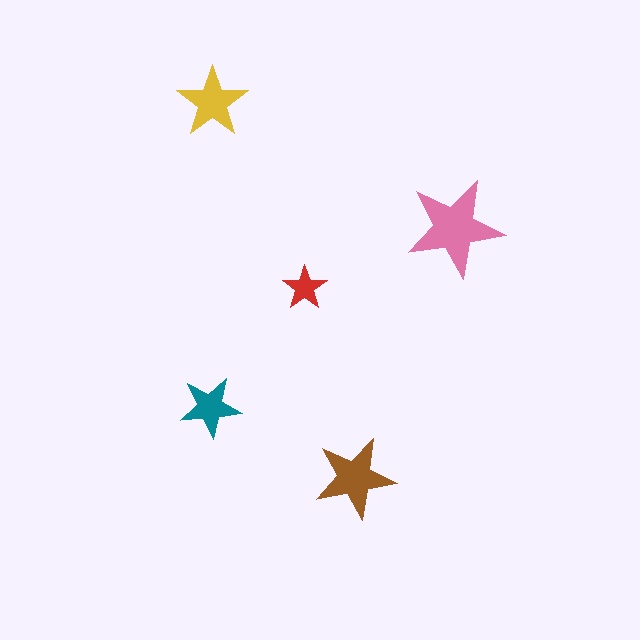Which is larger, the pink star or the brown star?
The pink one.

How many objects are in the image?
There are 5 objects in the image.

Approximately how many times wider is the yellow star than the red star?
About 1.5 times wider.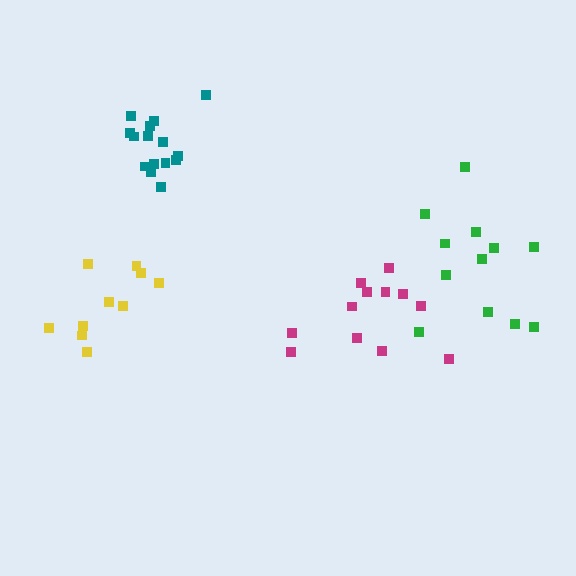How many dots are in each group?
Group 1: 10 dots, Group 2: 12 dots, Group 3: 12 dots, Group 4: 15 dots (49 total).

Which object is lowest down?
The magenta cluster is bottommost.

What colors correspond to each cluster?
The clusters are colored: yellow, magenta, green, teal.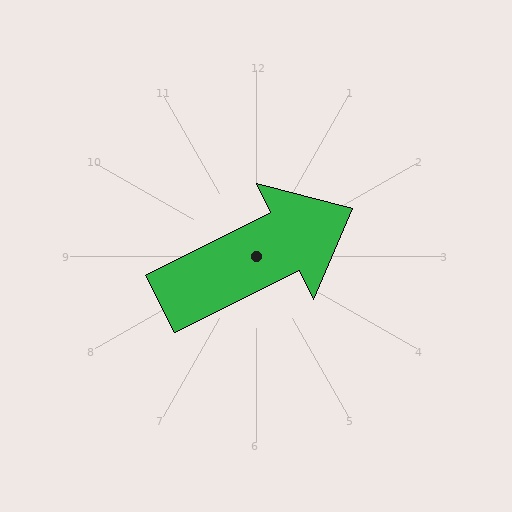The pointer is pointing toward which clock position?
Roughly 2 o'clock.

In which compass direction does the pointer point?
Northeast.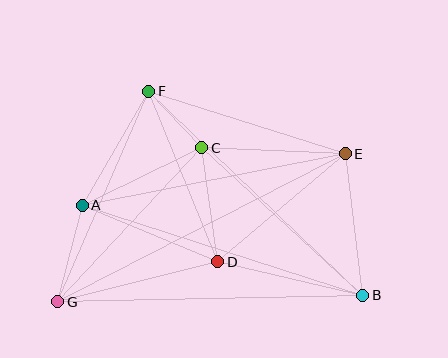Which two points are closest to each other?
Points C and F are closest to each other.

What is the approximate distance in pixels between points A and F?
The distance between A and F is approximately 132 pixels.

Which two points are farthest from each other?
Points E and G are farthest from each other.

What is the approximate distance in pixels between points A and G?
The distance between A and G is approximately 100 pixels.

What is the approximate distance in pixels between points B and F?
The distance between B and F is approximately 296 pixels.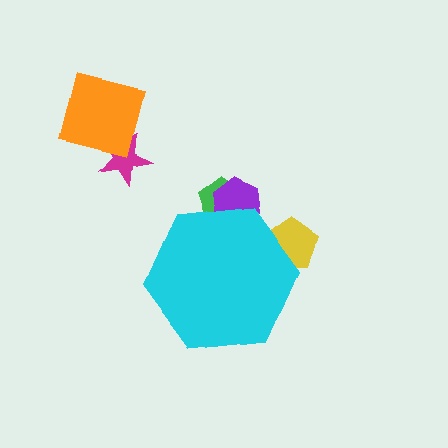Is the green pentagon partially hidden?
Yes, the green pentagon is partially hidden behind the cyan hexagon.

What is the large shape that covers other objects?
A cyan hexagon.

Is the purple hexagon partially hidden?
Yes, the purple hexagon is partially hidden behind the cyan hexagon.